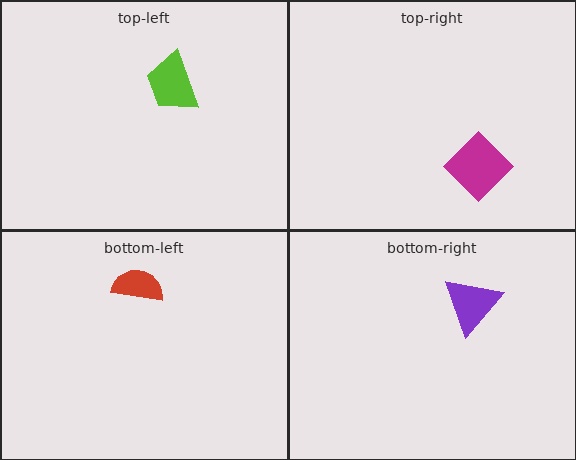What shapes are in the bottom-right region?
The purple triangle.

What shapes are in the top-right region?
The magenta diamond.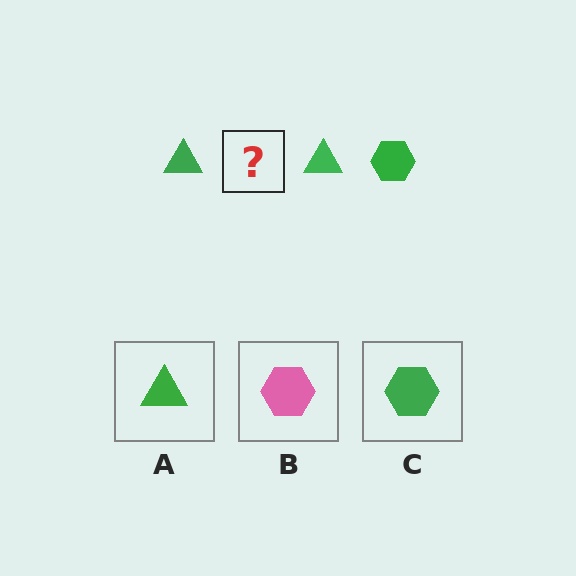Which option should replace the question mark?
Option C.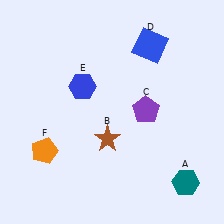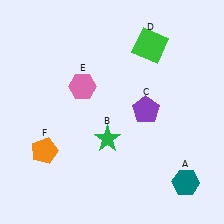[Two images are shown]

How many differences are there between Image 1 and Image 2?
There are 3 differences between the two images.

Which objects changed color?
B changed from brown to green. D changed from blue to green. E changed from blue to pink.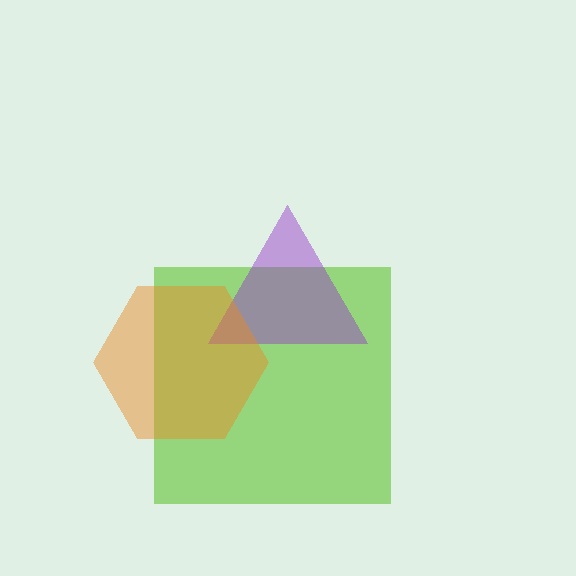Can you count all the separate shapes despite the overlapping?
Yes, there are 3 separate shapes.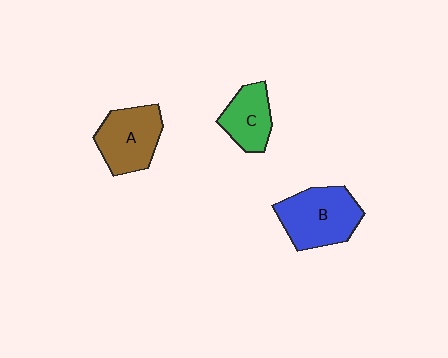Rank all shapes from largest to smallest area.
From largest to smallest: B (blue), A (brown), C (green).